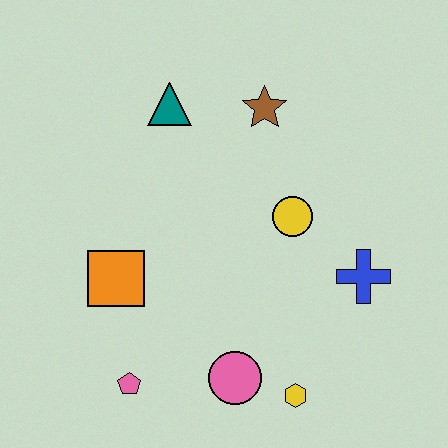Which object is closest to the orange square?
The pink pentagon is closest to the orange square.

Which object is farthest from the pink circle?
The teal triangle is farthest from the pink circle.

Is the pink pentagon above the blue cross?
No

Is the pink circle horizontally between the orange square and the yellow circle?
Yes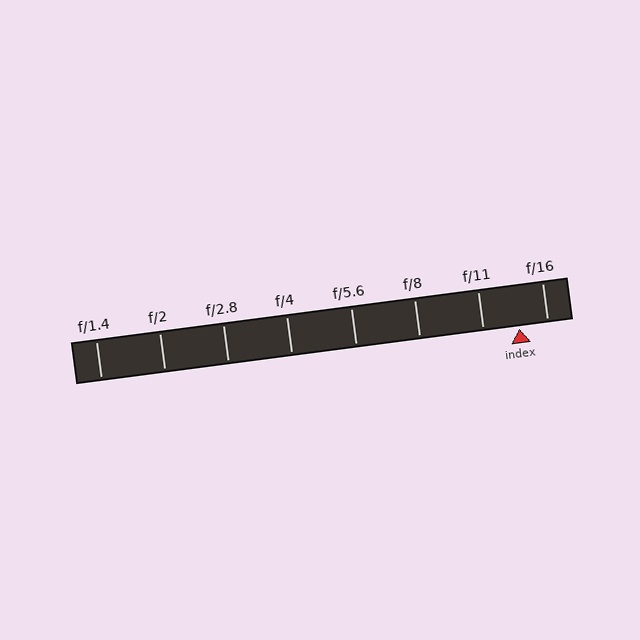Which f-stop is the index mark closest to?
The index mark is closest to f/16.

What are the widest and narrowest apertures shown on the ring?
The widest aperture shown is f/1.4 and the narrowest is f/16.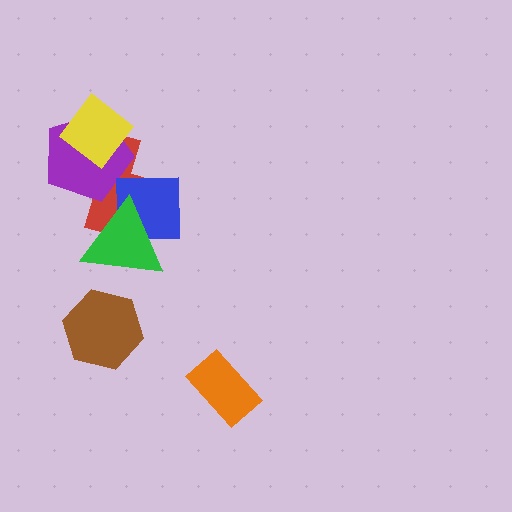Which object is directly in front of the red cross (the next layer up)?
The purple pentagon is directly in front of the red cross.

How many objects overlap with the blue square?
3 objects overlap with the blue square.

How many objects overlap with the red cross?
4 objects overlap with the red cross.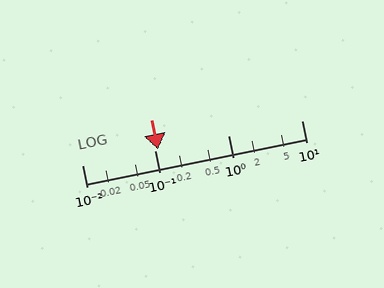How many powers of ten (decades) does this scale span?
The scale spans 3 decades, from 0.01 to 10.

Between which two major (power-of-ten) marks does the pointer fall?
The pointer is between 0.1 and 1.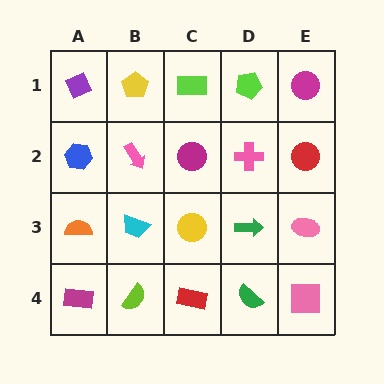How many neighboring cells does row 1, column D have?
3.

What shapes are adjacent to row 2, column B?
A yellow pentagon (row 1, column B), a cyan trapezoid (row 3, column B), a blue hexagon (row 2, column A), a magenta circle (row 2, column C).